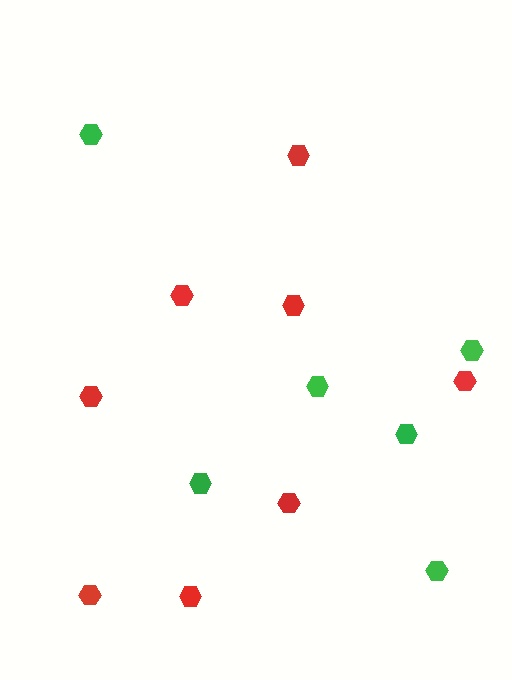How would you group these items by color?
There are 2 groups: one group of red hexagons (8) and one group of green hexagons (6).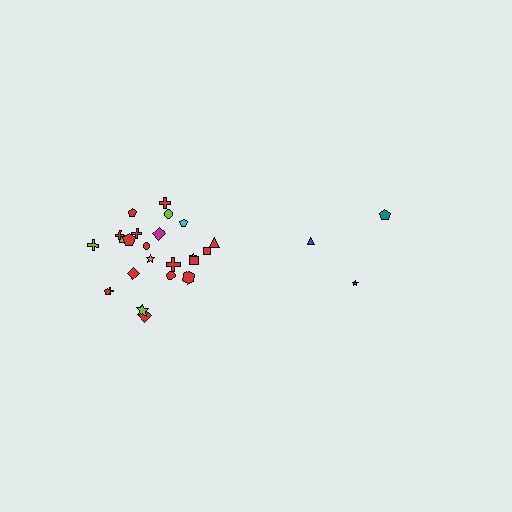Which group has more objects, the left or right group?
The left group.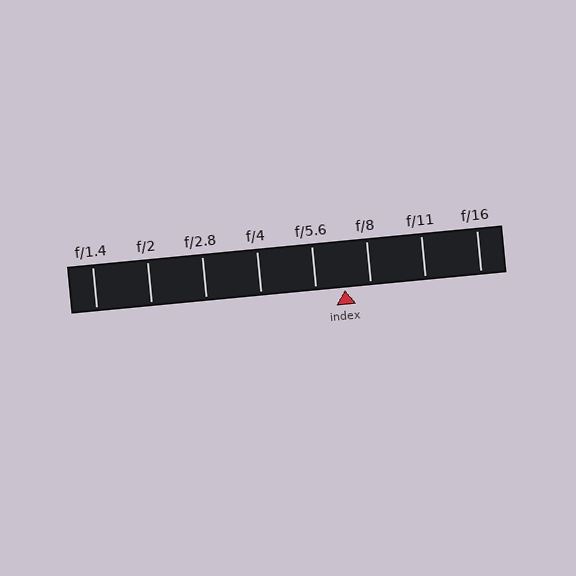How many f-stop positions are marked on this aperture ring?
There are 8 f-stop positions marked.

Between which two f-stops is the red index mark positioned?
The index mark is between f/5.6 and f/8.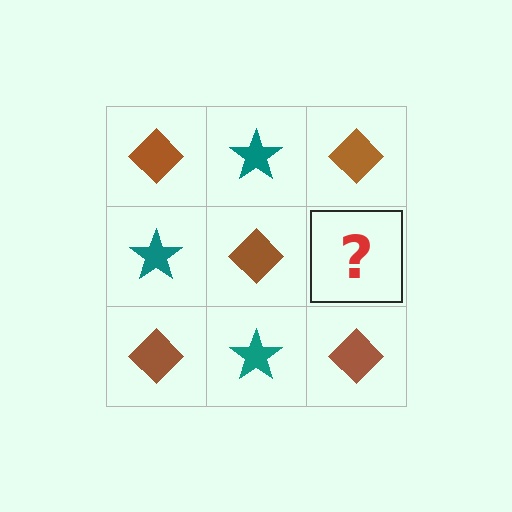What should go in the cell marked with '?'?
The missing cell should contain a teal star.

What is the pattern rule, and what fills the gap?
The rule is that it alternates brown diamond and teal star in a checkerboard pattern. The gap should be filled with a teal star.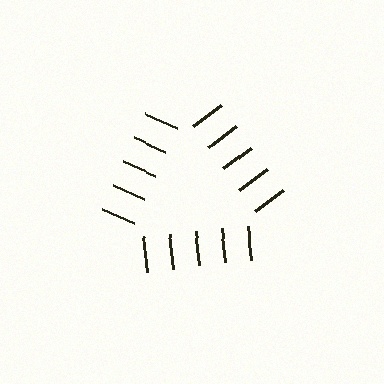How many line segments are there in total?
15 — 5 along each of the 3 edges.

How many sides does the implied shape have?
3 sides — the line-ends trace a triangle.